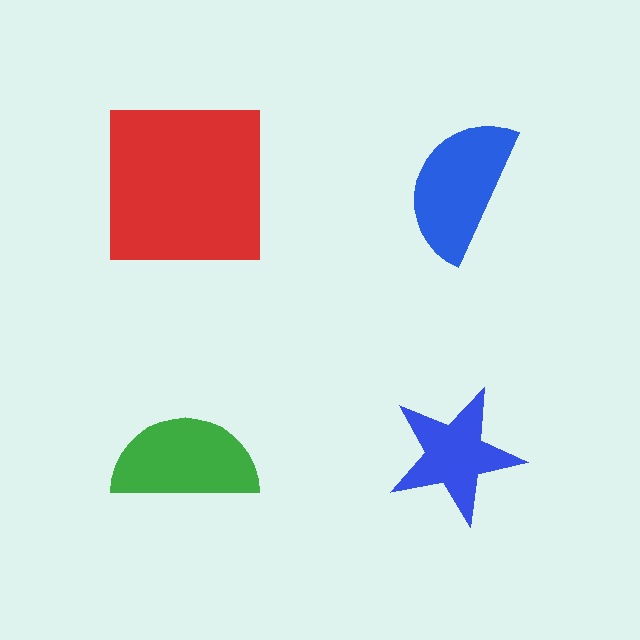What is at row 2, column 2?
A blue star.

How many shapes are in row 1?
2 shapes.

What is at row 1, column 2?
A blue semicircle.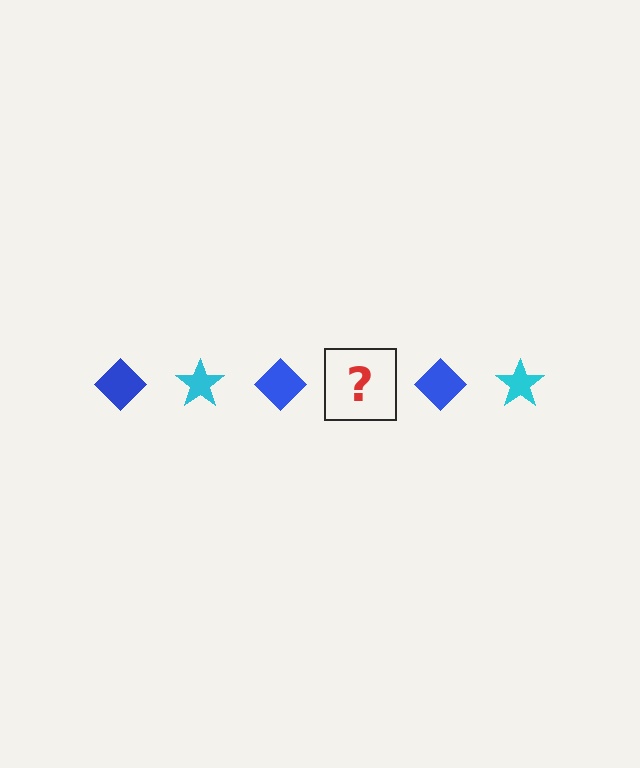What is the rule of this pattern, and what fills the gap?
The rule is that the pattern alternates between blue diamond and cyan star. The gap should be filled with a cyan star.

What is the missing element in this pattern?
The missing element is a cyan star.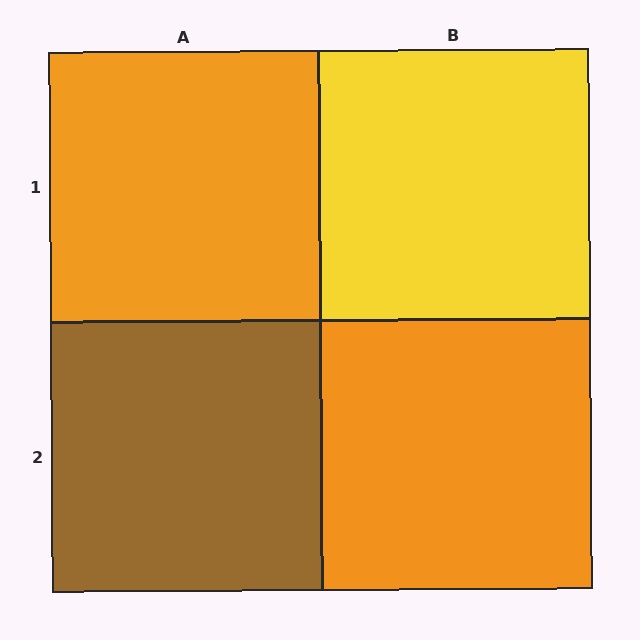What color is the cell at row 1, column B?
Yellow.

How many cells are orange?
2 cells are orange.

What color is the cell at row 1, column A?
Orange.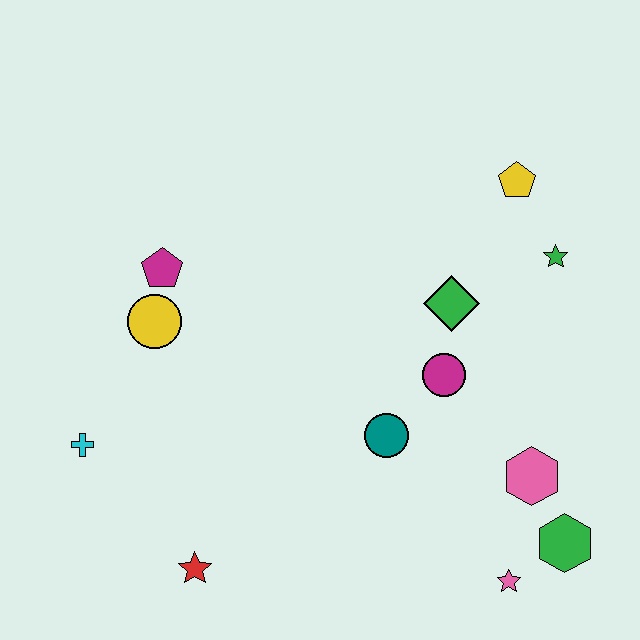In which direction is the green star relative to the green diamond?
The green star is to the right of the green diamond.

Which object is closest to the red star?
The cyan cross is closest to the red star.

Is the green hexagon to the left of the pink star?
No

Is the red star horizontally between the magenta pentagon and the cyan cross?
No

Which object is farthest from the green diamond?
The cyan cross is farthest from the green diamond.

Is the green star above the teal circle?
Yes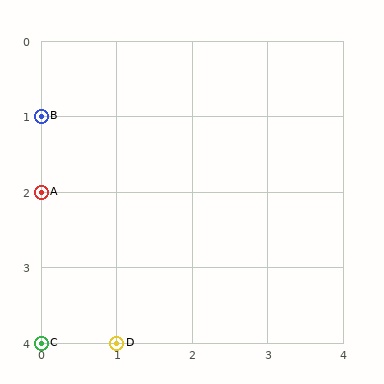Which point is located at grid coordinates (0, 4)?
Point C is at (0, 4).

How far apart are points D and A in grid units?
Points D and A are 1 column and 2 rows apart (about 2.2 grid units diagonally).